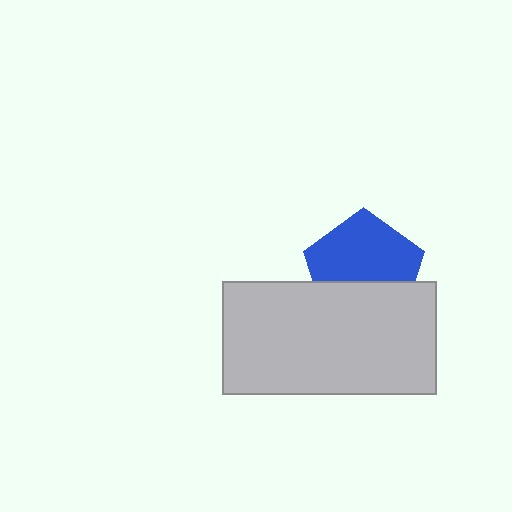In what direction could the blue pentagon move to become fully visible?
The blue pentagon could move up. That would shift it out from behind the light gray rectangle entirely.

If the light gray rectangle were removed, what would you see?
You would see the complete blue pentagon.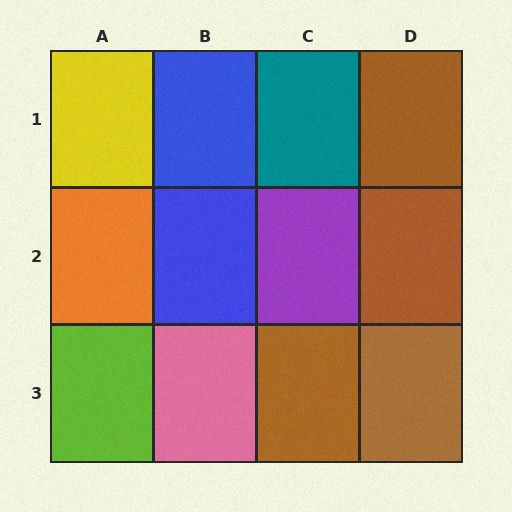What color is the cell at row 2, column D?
Brown.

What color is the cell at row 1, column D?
Brown.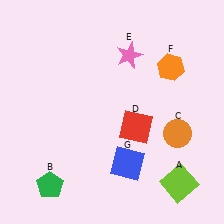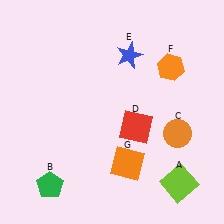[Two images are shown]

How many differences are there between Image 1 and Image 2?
There are 2 differences between the two images.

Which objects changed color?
E changed from pink to blue. G changed from blue to orange.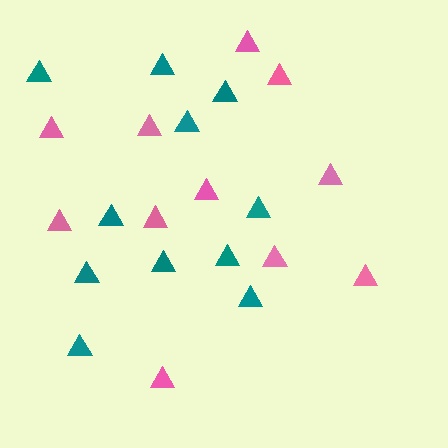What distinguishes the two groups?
There are 2 groups: one group of teal triangles (11) and one group of pink triangles (11).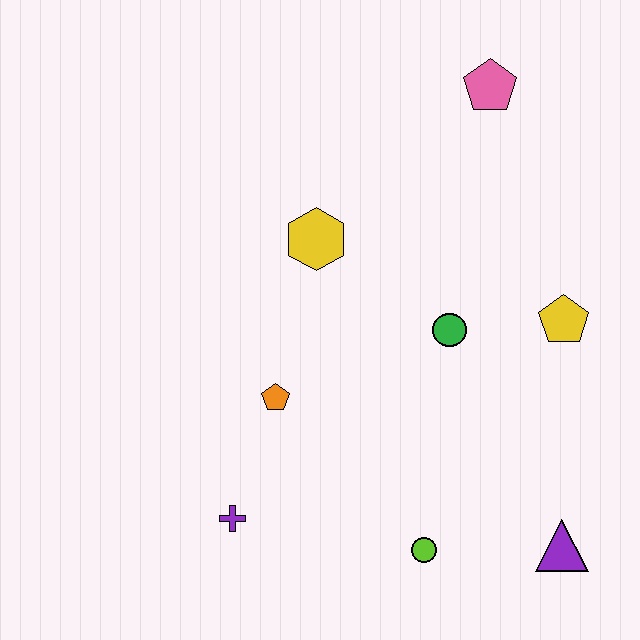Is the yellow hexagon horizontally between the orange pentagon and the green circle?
Yes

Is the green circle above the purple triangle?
Yes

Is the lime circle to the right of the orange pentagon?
Yes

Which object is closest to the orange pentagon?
The purple cross is closest to the orange pentagon.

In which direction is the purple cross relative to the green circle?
The purple cross is to the left of the green circle.